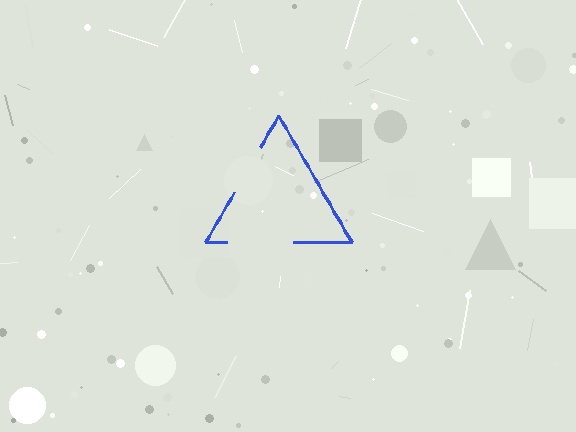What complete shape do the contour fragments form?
The contour fragments form a triangle.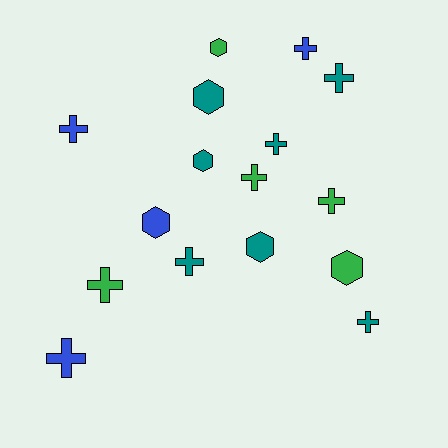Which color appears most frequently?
Teal, with 7 objects.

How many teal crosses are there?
There are 4 teal crosses.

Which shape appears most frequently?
Cross, with 10 objects.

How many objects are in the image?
There are 16 objects.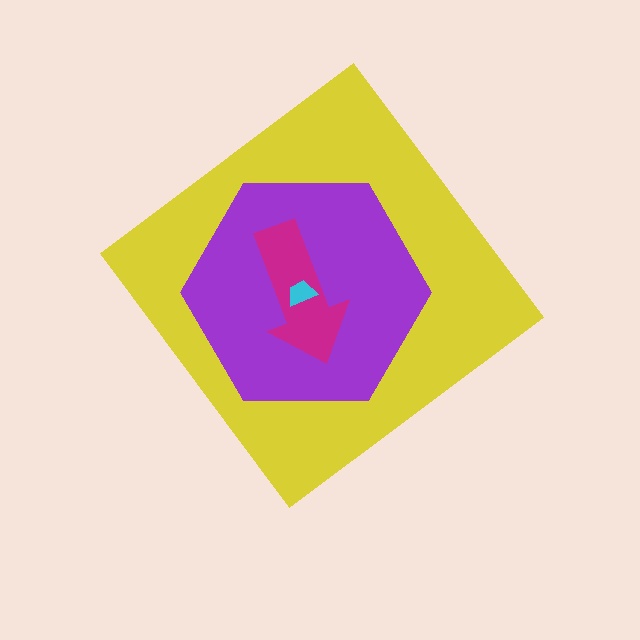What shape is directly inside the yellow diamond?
The purple hexagon.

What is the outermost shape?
The yellow diamond.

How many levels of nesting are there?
4.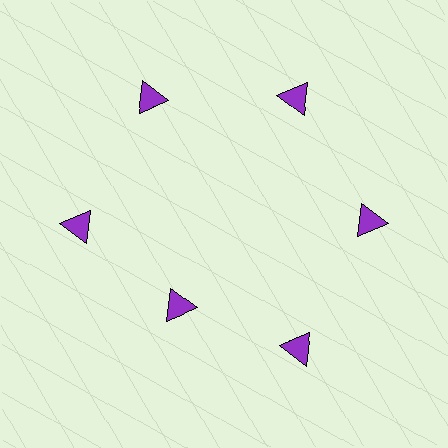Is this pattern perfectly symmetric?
No. The 6 purple triangles are arranged in a ring, but one element near the 7 o'clock position is pulled inward toward the center, breaking the 6-fold rotational symmetry.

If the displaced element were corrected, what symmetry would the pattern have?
It would have 6-fold rotational symmetry — the pattern would map onto itself every 60 degrees.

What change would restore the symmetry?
The symmetry would be restored by moving it outward, back onto the ring so that all 6 triangles sit at equal angles and equal distance from the center.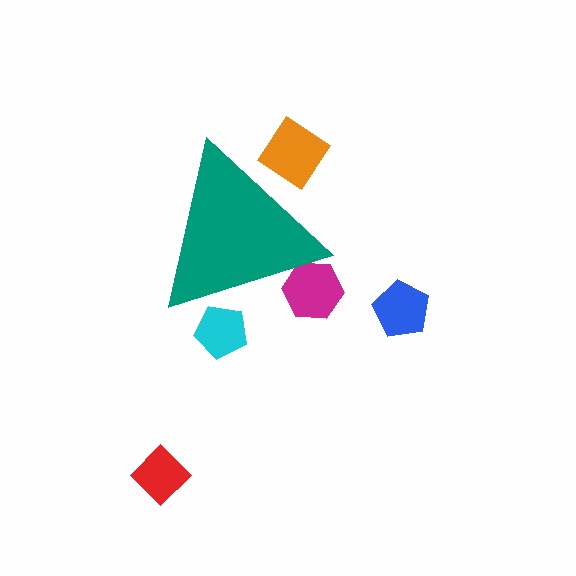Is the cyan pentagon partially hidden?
Yes, the cyan pentagon is partially hidden behind the teal triangle.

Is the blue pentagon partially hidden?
No, the blue pentagon is fully visible.